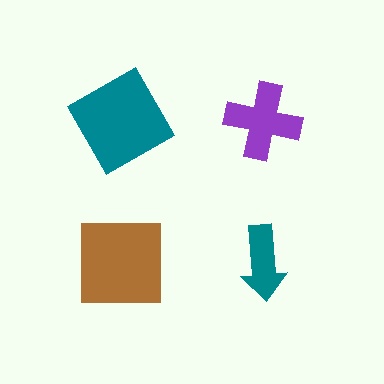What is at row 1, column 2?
A purple cross.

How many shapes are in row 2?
2 shapes.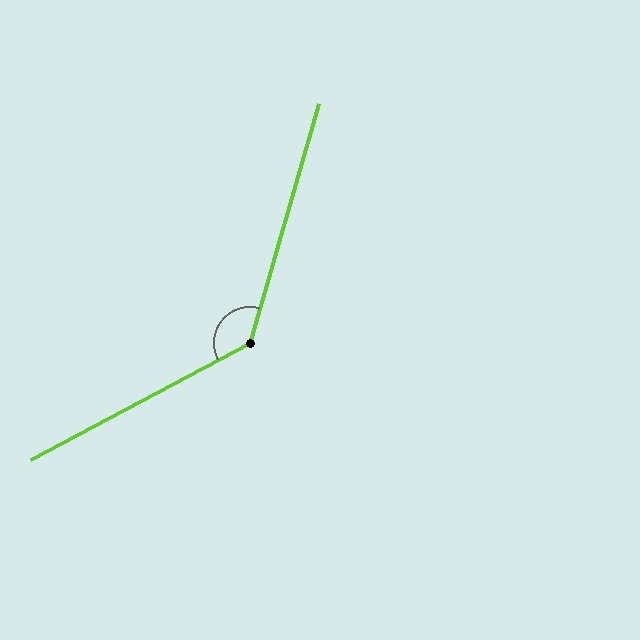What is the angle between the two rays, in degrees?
Approximately 134 degrees.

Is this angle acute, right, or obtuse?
It is obtuse.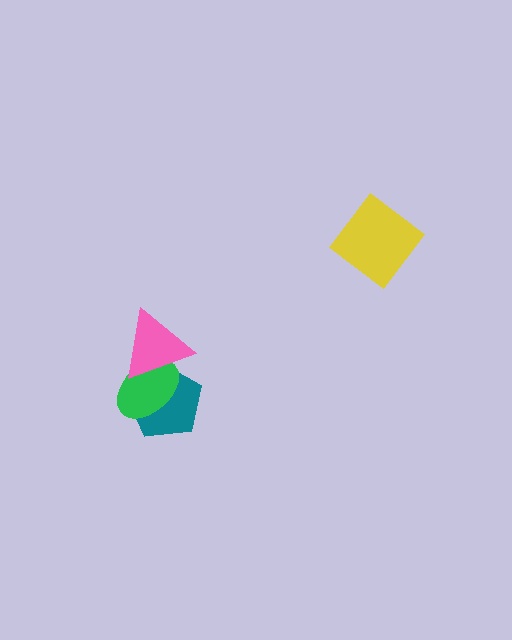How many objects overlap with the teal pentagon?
2 objects overlap with the teal pentagon.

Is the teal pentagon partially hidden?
Yes, it is partially covered by another shape.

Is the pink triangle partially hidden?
No, no other shape covers it.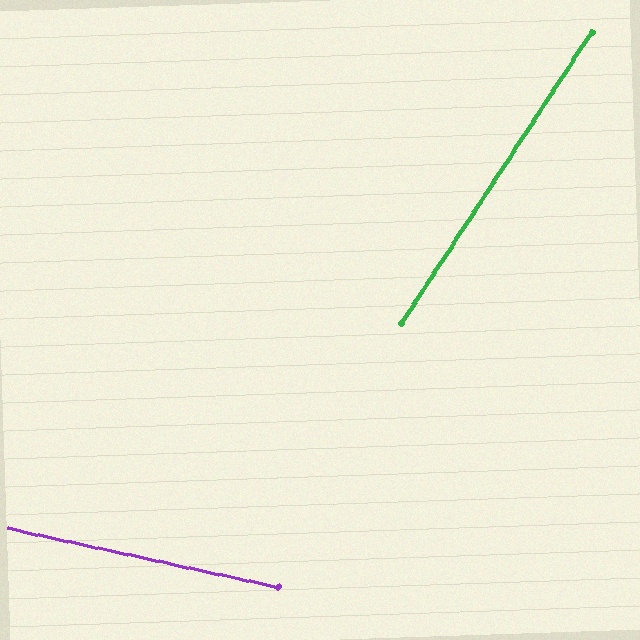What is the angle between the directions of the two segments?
Approximately 69 degrees.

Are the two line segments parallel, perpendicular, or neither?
Neither parallel nor perpendicular — they differ by about 69°.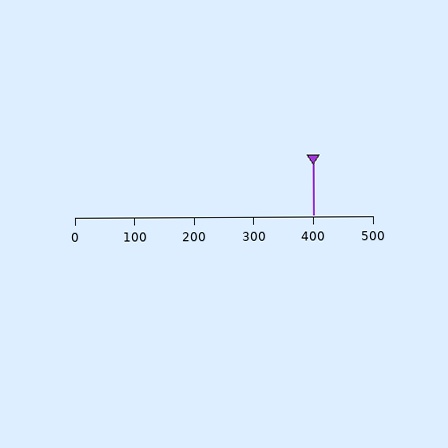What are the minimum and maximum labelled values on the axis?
The axis runs from 0 to 500.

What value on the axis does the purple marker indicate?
The marker indicates approximately 400.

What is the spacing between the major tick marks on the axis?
The major ticks are spaced 100 apart.